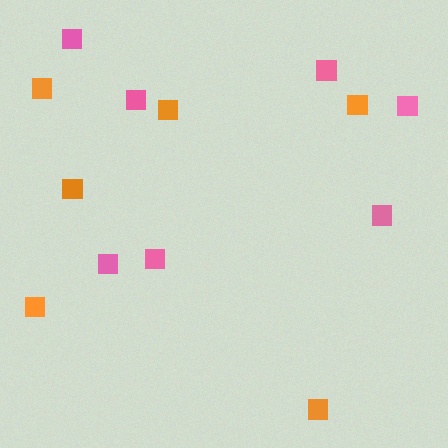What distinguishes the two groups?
There are 2 groups: one group of orange squares (6) and one group of pink squares (7).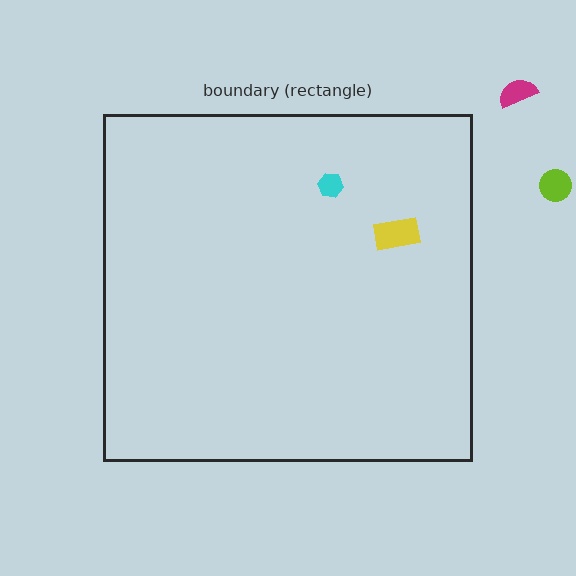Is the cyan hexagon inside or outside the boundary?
Inside.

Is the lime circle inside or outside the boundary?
Outside.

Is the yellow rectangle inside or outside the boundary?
Inside.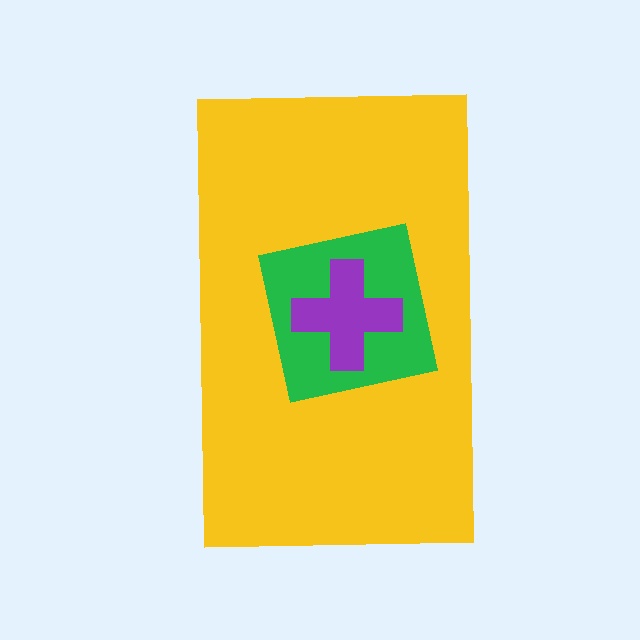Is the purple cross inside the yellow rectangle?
Yes.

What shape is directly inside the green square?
The purple cross.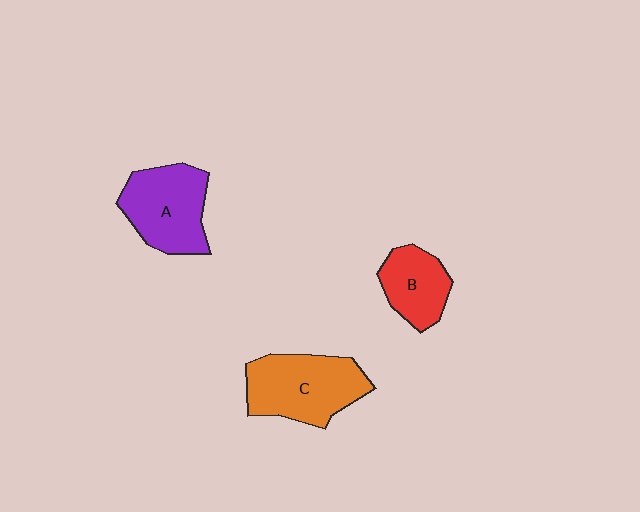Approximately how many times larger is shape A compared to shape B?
Approximately 1.5 times.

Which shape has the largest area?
Shape C (orange).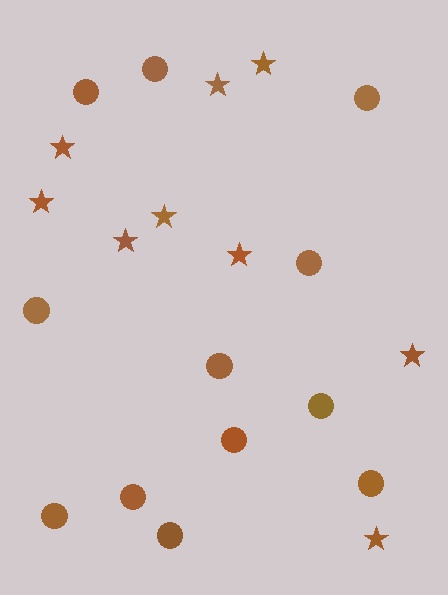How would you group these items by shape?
There are 2 groups: one group of stars (9) and one group of circles (12).